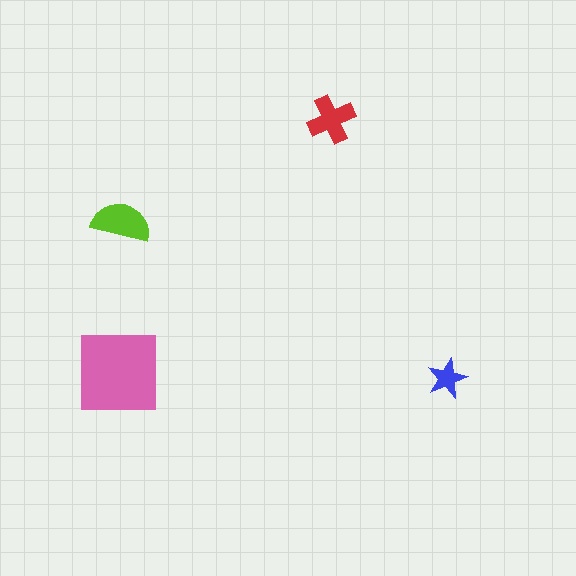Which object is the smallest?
The blue star.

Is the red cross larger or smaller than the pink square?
Smaller.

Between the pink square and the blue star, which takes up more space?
The pink square.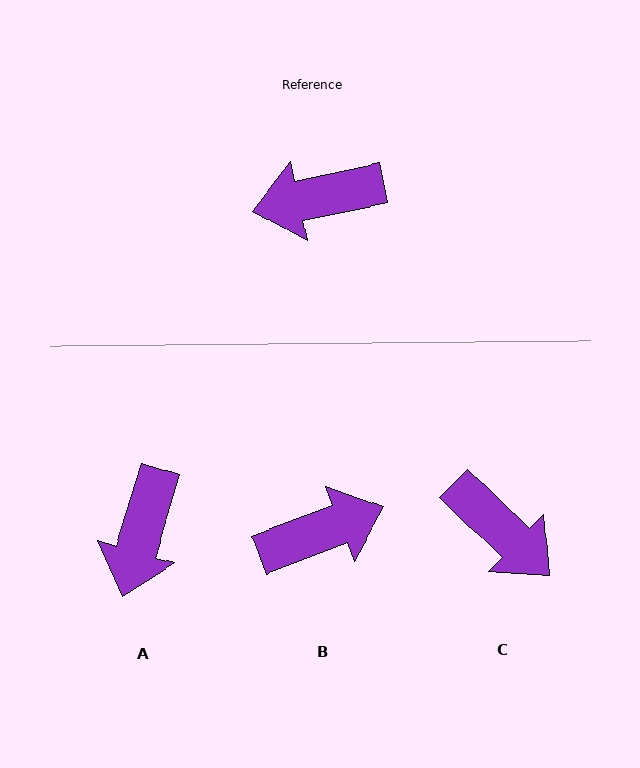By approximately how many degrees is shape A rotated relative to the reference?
Approximately 61 degrees counter-clockwise.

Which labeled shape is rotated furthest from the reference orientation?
B, about 171 degrees away.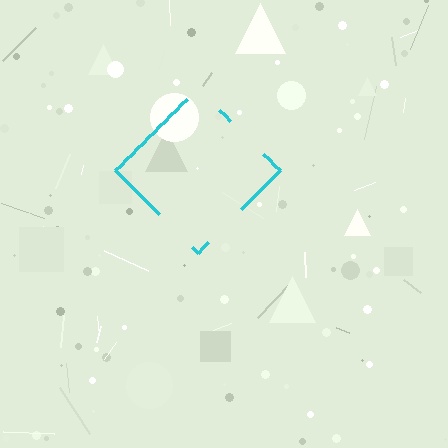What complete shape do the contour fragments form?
The contour fragments form a diamond.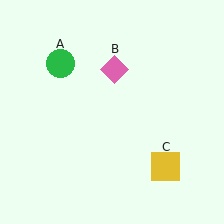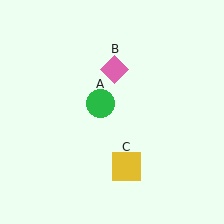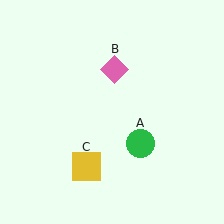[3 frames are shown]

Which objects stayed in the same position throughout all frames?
Pink diamond (object B) remained stationary.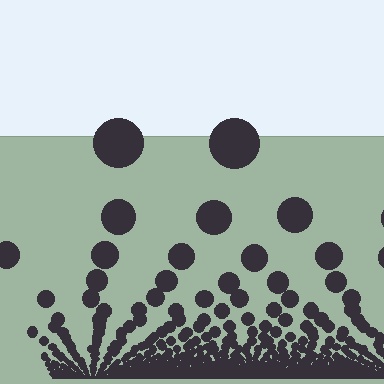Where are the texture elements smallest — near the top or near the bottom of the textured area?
Near the bottom.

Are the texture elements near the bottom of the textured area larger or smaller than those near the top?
Smaller. The gradient is inverted — elements near the bottom are smaller and denser.